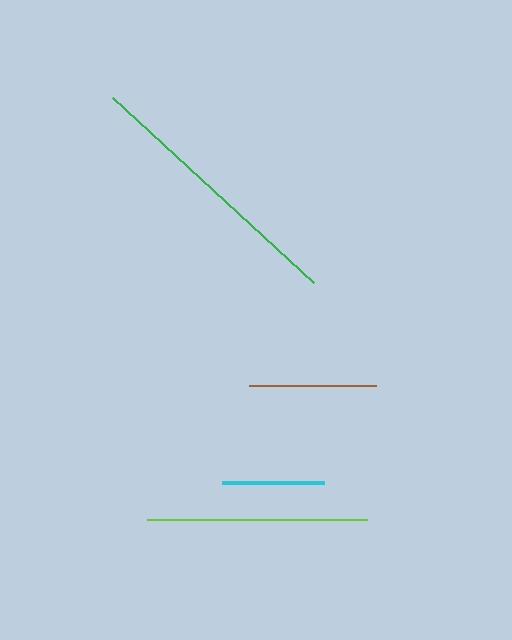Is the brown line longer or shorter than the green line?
The green line is longer than the brown line.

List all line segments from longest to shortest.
From longest to shortest: green, lime, brown, cyan.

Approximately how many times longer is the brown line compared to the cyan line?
The brown line is approximately 1.2 times the length of the cyan line.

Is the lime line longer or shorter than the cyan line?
The lime line is longer than the cyan line.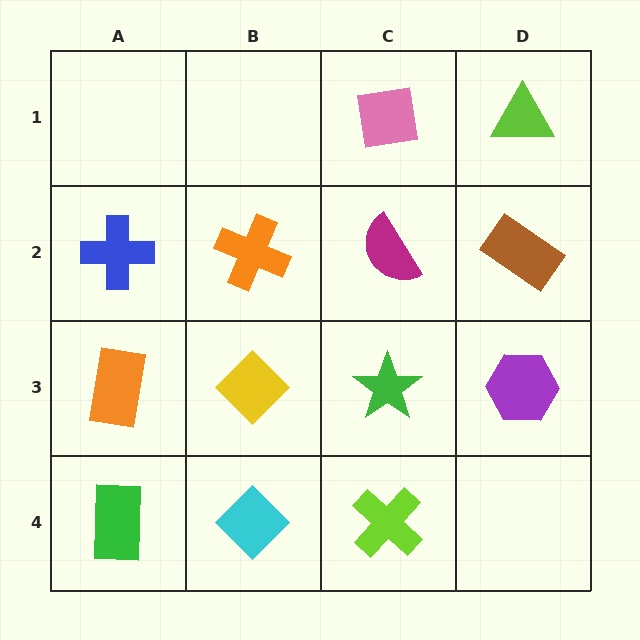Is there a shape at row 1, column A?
No, that cell is empty.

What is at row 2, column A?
A blue cross.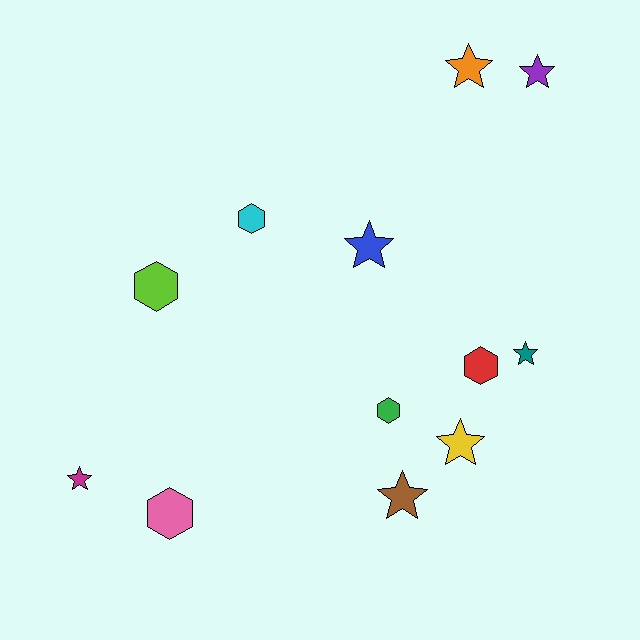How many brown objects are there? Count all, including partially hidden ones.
There is 1 brown object.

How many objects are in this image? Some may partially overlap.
There are 12 objects.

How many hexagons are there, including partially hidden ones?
There are 5 hexagons.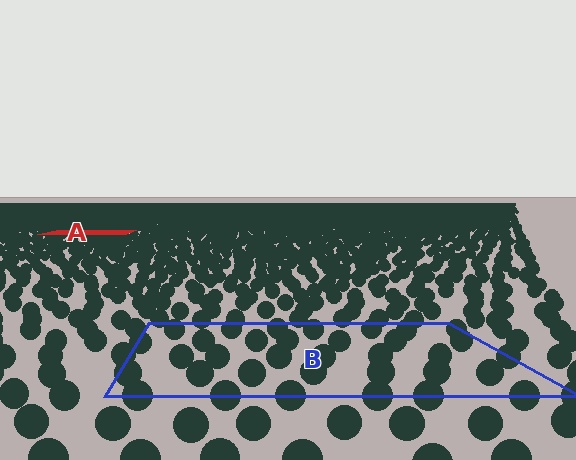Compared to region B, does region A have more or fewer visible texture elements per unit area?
Region A has more texture elements per unit area — they are packed more densely because it is farther away.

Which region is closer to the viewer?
Region B is closer. The texture elements there are larger and more spread out.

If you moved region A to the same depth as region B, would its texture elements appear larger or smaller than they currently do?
They would appear larger. At a closer depth, the same texture elements are projected at a bigger on-screen size.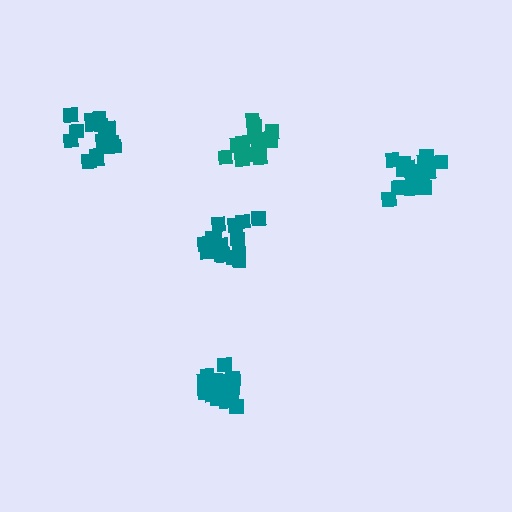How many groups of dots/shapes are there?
There are 5 groups.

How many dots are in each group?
Group 1: 16 dots, Group 2: 15 dots, Group 3: 17 dots, Group 4: 15 dots, Group 5: 17 dots (80 total).